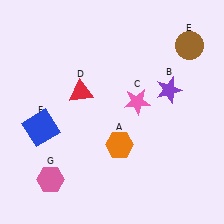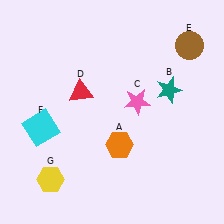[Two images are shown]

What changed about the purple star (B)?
In Image 1, B is purple. In Image 2, it changed to teal.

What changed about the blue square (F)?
In Image 1, F is blue. In Image 2, it changed to cyan.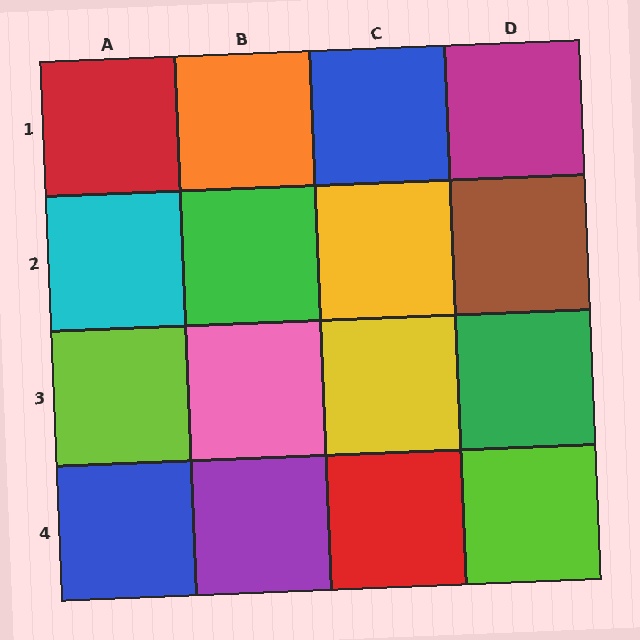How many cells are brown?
1 cell is brown.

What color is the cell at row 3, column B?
Pink.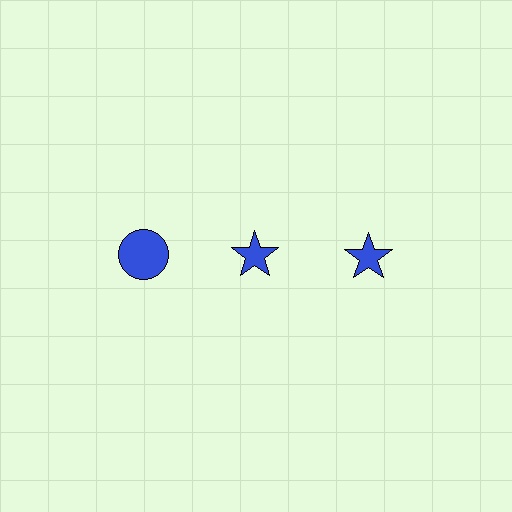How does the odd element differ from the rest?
It has a different shape: circle instead of star.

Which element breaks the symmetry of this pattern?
The blue circle in the top row, leftmost column breaks the symmetry. All other shapes are blue stars.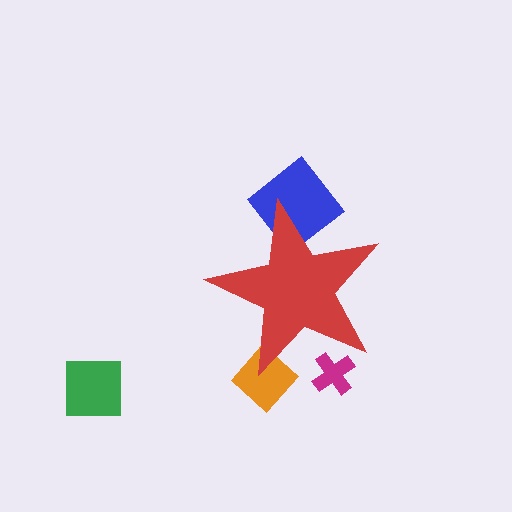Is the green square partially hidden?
No, the green square is fully visible.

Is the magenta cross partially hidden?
Yes, the magenta cross is partially hidden behind the red star.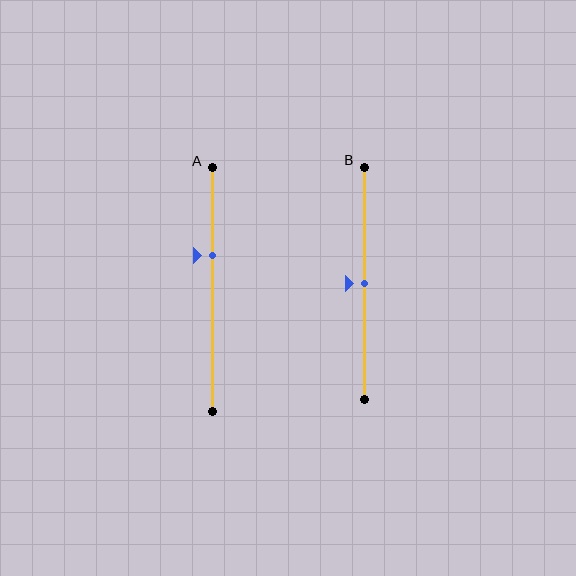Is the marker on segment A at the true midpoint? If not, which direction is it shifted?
No, the marker on segment A is shifted upward by about 14% of the segment length.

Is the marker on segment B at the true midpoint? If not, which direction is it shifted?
Yes, the marker on segment B is at the true midpoint.